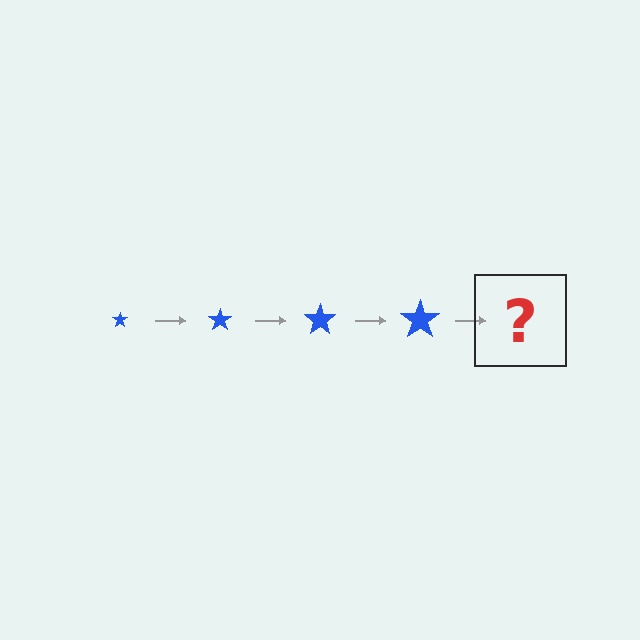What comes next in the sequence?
The next element should be a blue star, larger than the previous one.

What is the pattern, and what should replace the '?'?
The pattern is that the star gets progressively larger each step. The '?' should be a blue star, larger than the previous one.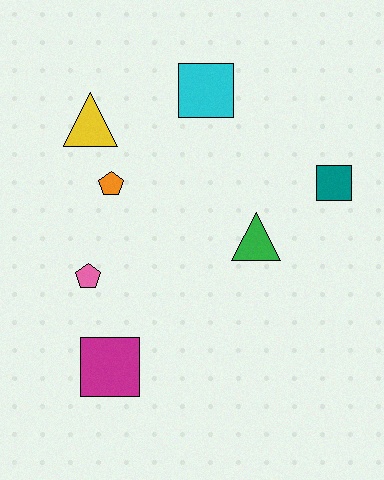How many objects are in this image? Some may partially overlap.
There are 7 objects.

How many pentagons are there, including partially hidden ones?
There are 2 pentagons.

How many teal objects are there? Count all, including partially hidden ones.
There is 1 teal object.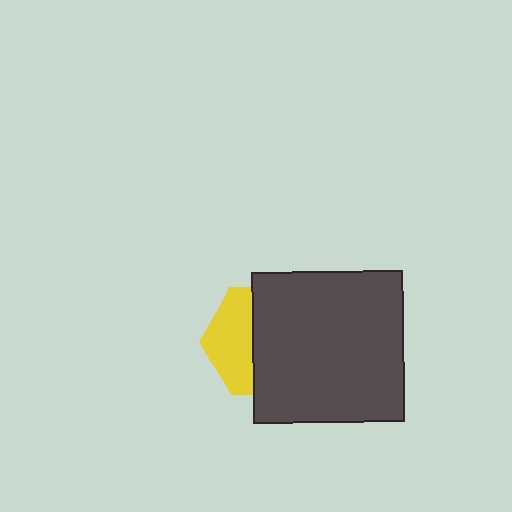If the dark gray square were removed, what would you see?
You would see the complete yellow hexagon.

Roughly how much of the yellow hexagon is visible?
A small part of it is visible (roughly 40%).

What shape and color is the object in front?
The object in front is a dark gray square.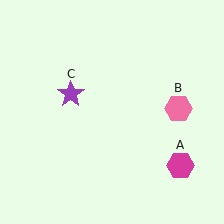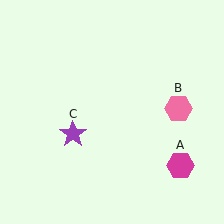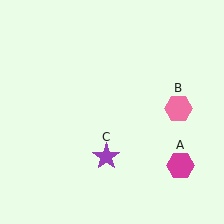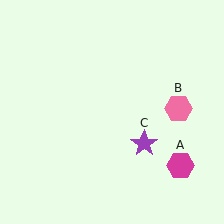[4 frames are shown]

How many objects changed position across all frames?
1 object changed position: purple star (object C).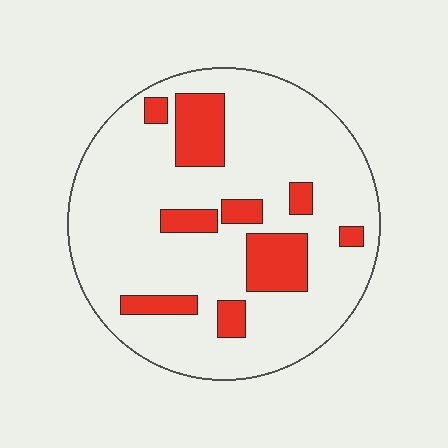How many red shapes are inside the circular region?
9.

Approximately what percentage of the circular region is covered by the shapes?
Approximately 20%.